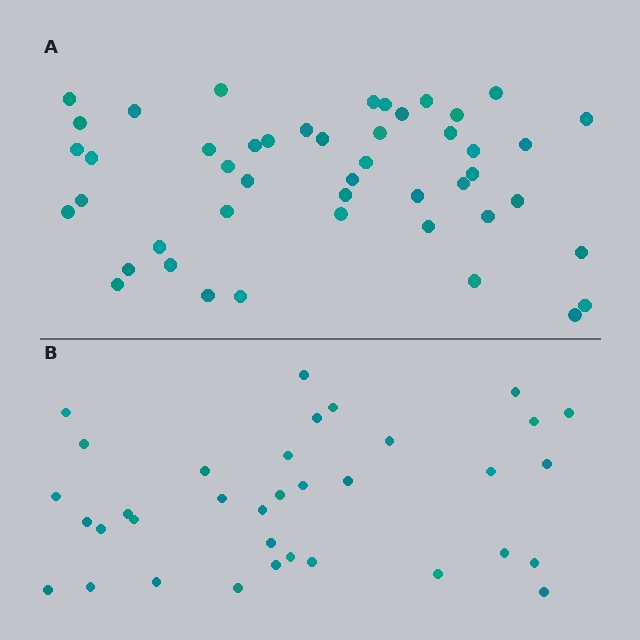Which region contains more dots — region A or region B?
Region A (the top region) has more dots.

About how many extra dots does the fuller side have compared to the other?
Region A has roughly 12 or so more dots than region B.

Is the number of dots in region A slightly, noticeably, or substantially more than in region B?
Region A has noticeably more, but not dramatically so. The ratio is roughly 1.3 to 1.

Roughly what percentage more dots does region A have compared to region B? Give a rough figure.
About 35% more.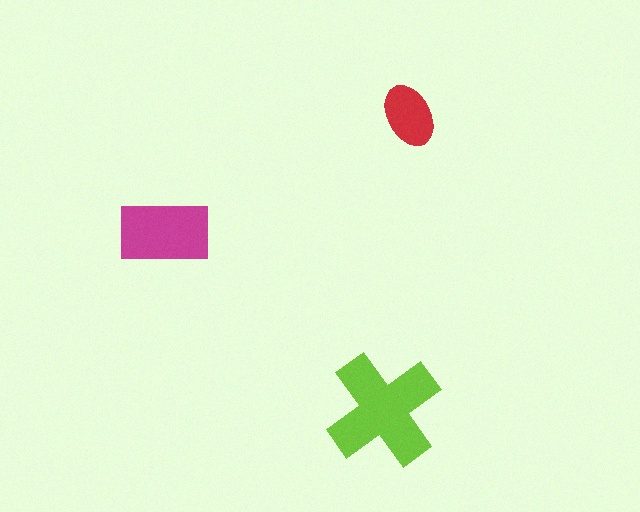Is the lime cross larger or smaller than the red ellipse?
Larger.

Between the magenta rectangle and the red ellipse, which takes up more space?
The magenta rectangle.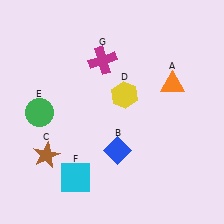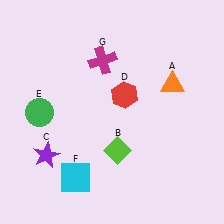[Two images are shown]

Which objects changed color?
B changed from blue to lime. C changed from brown to purple. D changed from yellow to red.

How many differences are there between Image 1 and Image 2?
There are 3 differences between the two images.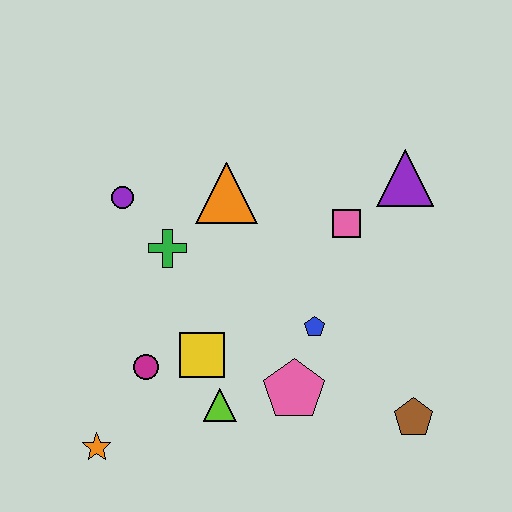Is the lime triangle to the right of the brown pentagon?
No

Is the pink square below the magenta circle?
No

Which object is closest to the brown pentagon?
The pink pentagon is closest to the brown pentagon.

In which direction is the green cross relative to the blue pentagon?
The green cross is to the left of the blue pentagon.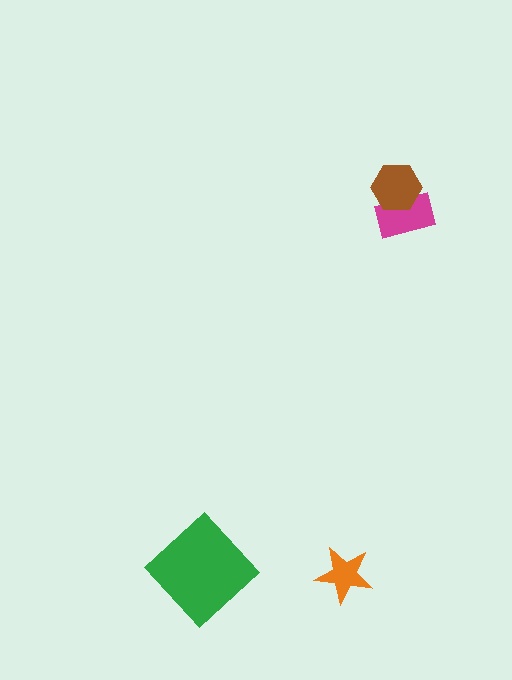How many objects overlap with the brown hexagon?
1 object overlaps with the brown hexagon.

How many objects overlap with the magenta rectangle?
1 object overlaps with the magenta rectangle.